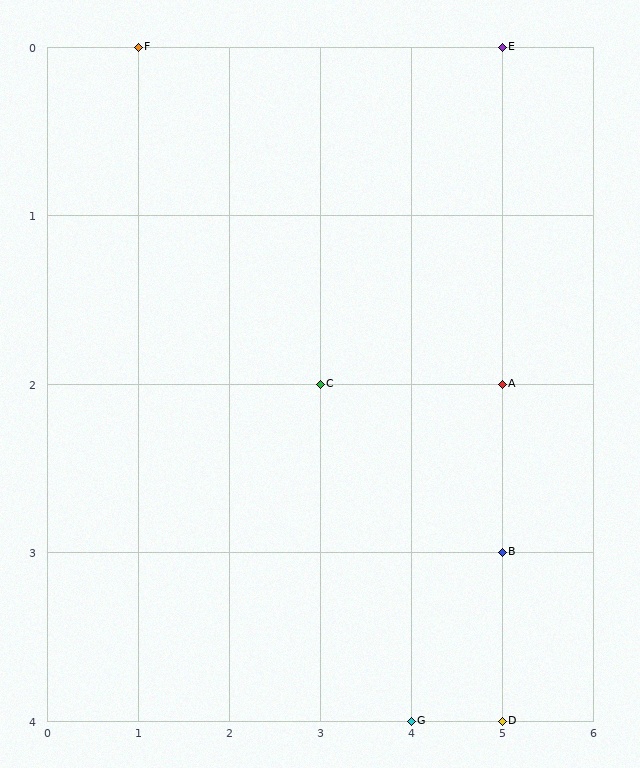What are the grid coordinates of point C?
Point C is at grid coordinates (3, 2).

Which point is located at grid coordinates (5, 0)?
Point E is at (5, 0).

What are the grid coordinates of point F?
Point F is at grid coordinates (1, 0).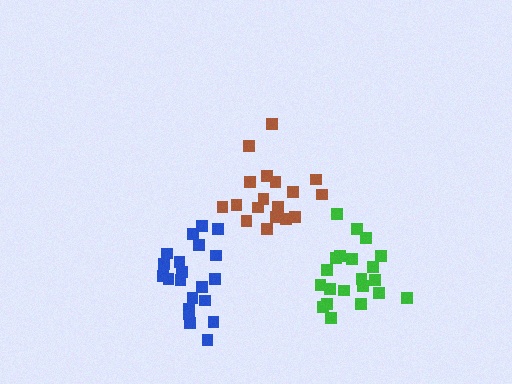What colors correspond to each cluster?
The clusters are colored: green, brown, blue.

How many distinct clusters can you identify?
There are 3 distinct clusters.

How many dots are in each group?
Group 1: 21 dots, Group 2: 18 dots, Group 3: 21 dots (60 total).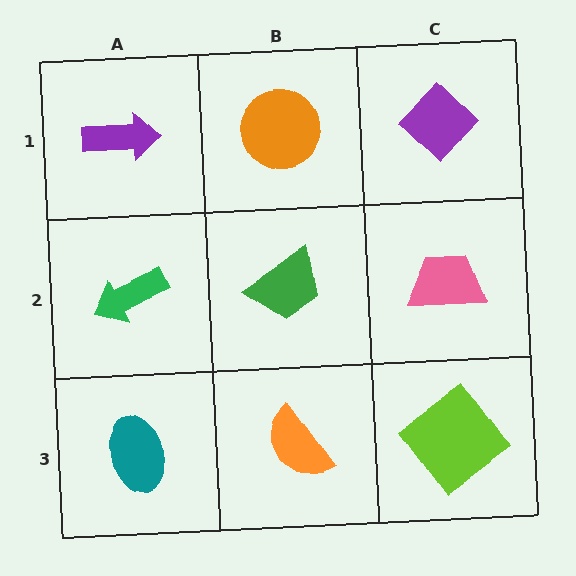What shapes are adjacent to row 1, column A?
A green arrow (row 2, column A), an orange circle (row 1, column B).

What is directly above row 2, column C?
A purple diamond.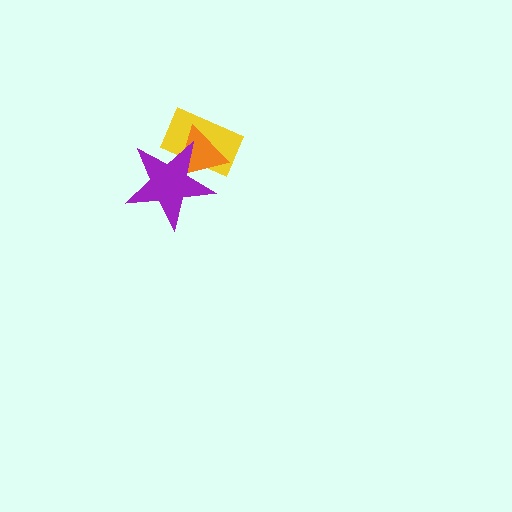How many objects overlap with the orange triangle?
2 objects overlap with the orange triangle.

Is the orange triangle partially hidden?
Yes, it is partially covered by another shape.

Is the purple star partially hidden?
No, no other shape covers it.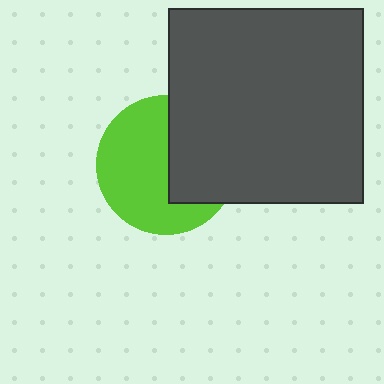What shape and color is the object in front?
The object in front is a dark gray square.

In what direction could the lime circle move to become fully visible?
The lime circle could move left. That would shift it out from behind the dark gray square entirely.